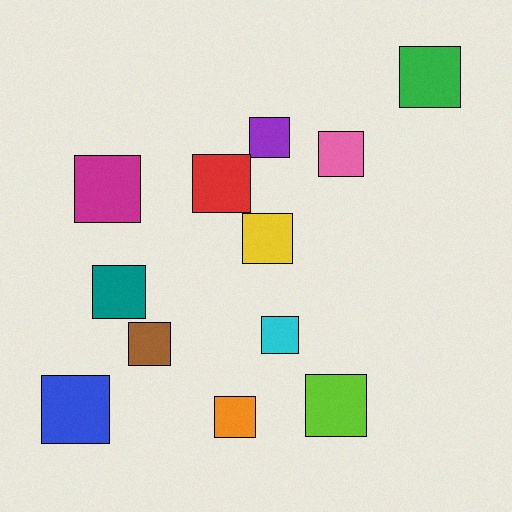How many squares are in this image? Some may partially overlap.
There are 12 squares.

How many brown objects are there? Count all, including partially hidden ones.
There is 1 brown object.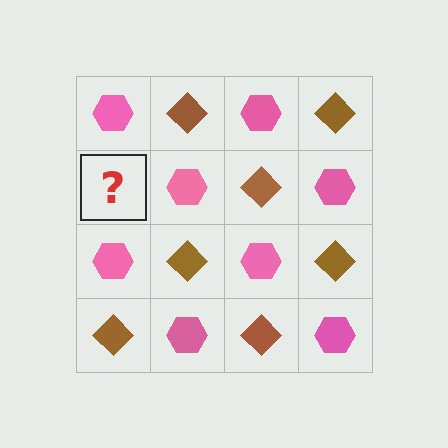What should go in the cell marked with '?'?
The missing cell should contain a brown diamond.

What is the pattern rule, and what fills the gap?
The rule is that it alternates pink hexagon and brown diamond in a checkerboard pattern. The gap should be filled with a brown diamond.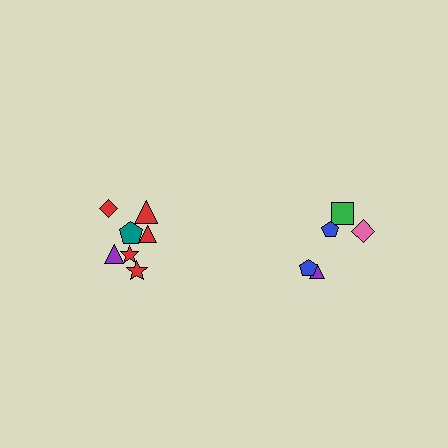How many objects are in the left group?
There are 7 objects.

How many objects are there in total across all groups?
There are 12 objects.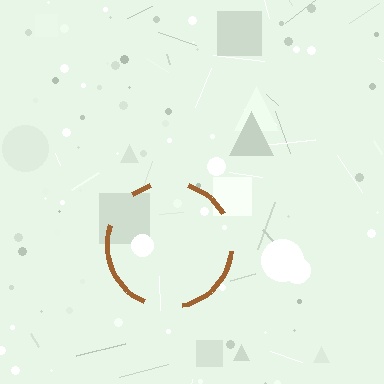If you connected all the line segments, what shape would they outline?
They would outline a circle.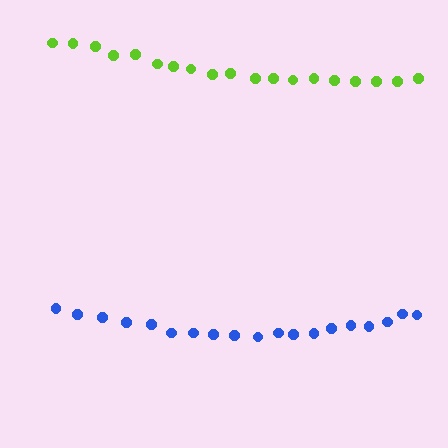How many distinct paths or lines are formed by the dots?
There are 2 distinct paths.